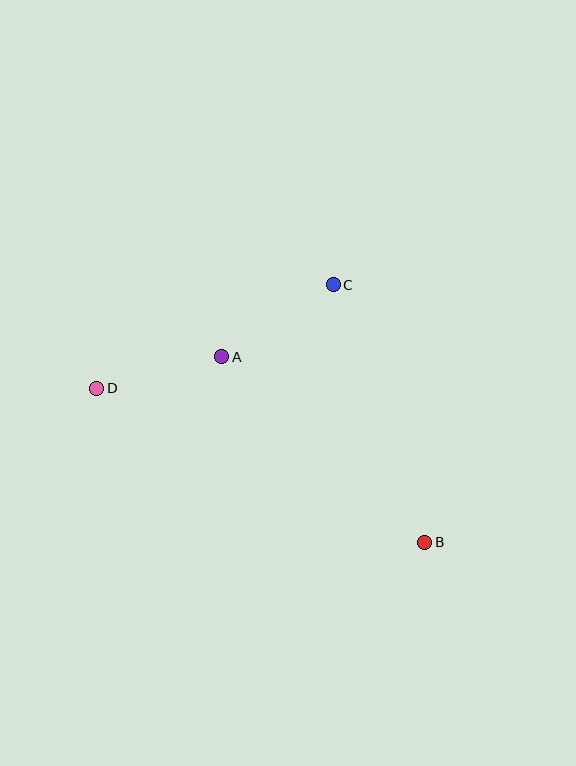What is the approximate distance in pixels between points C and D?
The distance between C and D is approximately 258 pixels.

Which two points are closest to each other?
Points A and D are closest to each other.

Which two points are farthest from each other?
Points B and D are farthest from each other.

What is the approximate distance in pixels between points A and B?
The distance between A and B is approximately 275 pixels.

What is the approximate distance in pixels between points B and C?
The distance between B and C is approximately 273 pixels.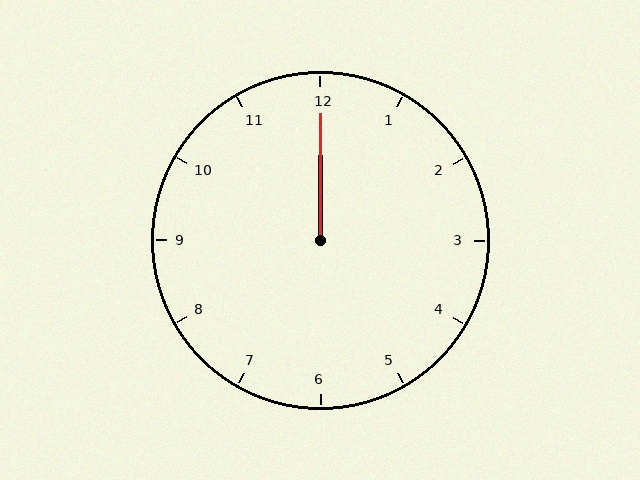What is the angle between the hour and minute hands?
Approximately 0 degrees.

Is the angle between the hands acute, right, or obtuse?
It is acute.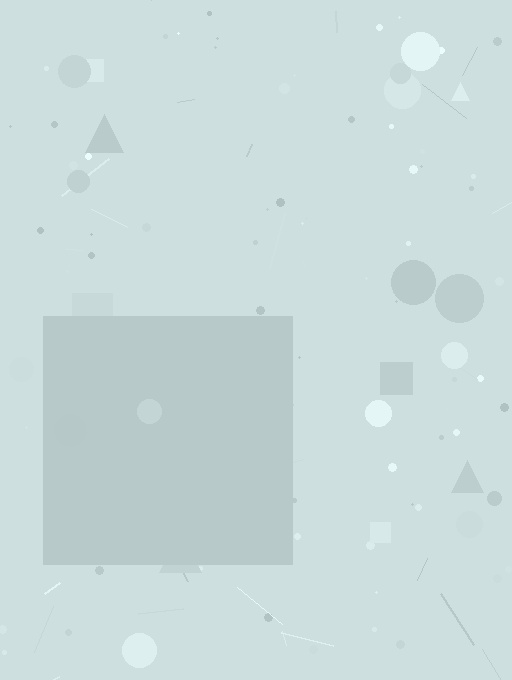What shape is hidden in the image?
A square is hidden in the image.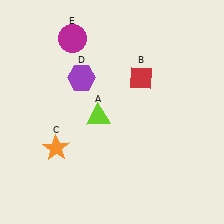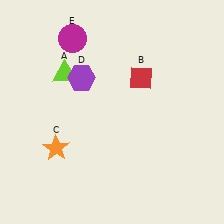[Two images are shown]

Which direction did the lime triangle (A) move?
The lime triangle (A) moved up.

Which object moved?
The lime triangle (A) moved up.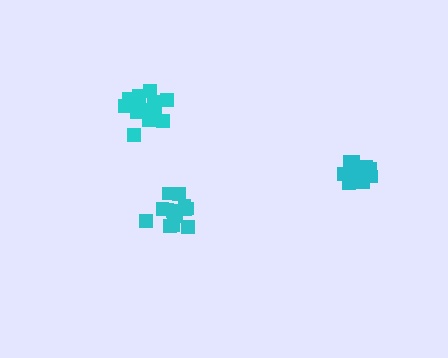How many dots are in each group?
Group 1: 15 dots, Group 2: 14 dots, Group 3: 15 dots (44 total).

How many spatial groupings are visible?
There are 3 spatial groupings.